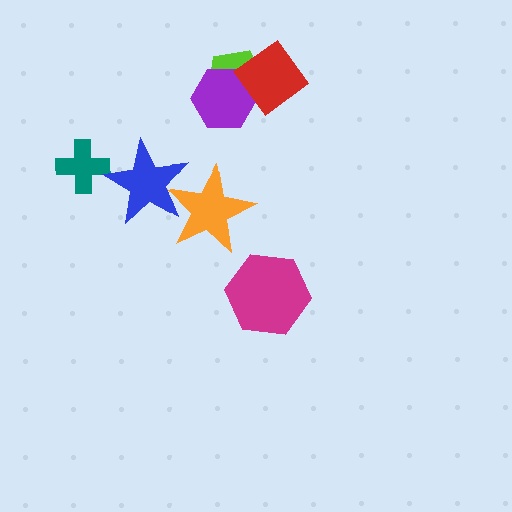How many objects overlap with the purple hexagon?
2 objects overlap with the purple hexagon.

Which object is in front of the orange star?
The blue star is in front of the orange star.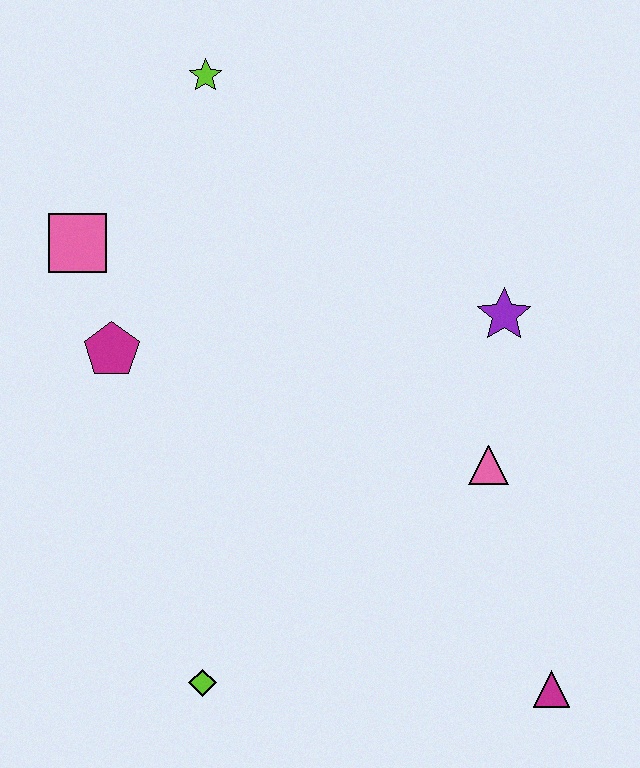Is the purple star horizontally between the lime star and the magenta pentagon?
No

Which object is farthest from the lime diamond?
The lime star is farthest from the lime diamond.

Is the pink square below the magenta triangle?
No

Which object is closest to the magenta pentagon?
The pink square is closest to the magenta pentagon.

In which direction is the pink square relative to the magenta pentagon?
The pink square is above the magenta pentagon.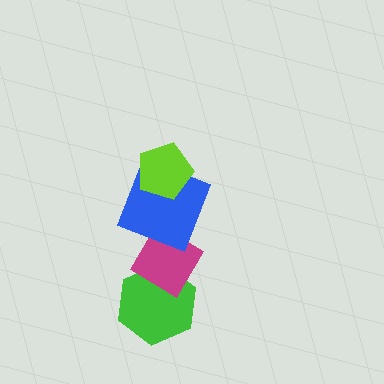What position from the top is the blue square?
The blue square is 2nd from the top.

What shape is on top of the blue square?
The lime pentagon is on top of the blue square.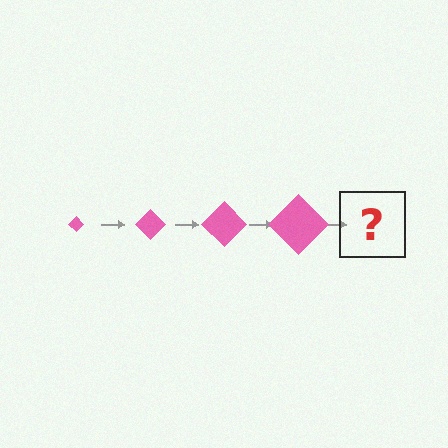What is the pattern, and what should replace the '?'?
The pattern is that the diamond gets progressively larger each step. The '?' should be a pink diamond, larger than the previous one.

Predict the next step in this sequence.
The next step is a pink diamond, larger than the previous one.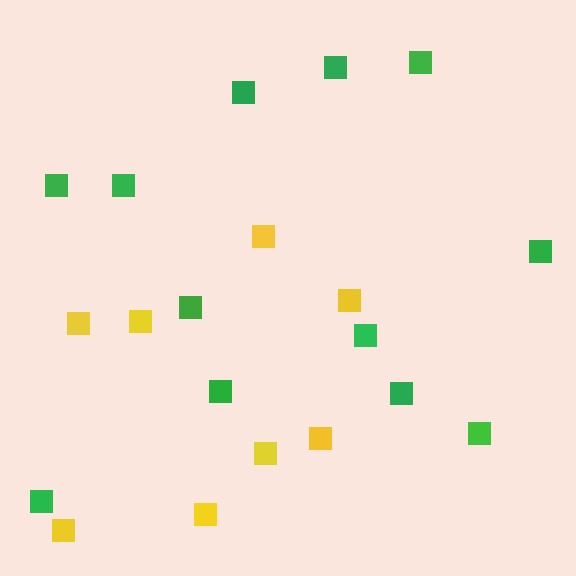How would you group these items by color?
There are 2 groups: one group of yellow squares (8) and one group of green squares (12).